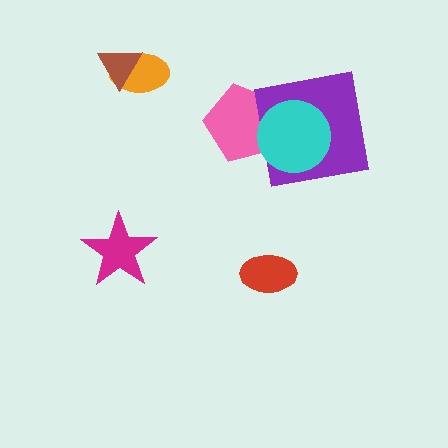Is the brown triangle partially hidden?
No, no other shape covers it.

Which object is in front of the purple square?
The cyan circle is in front of the purple square.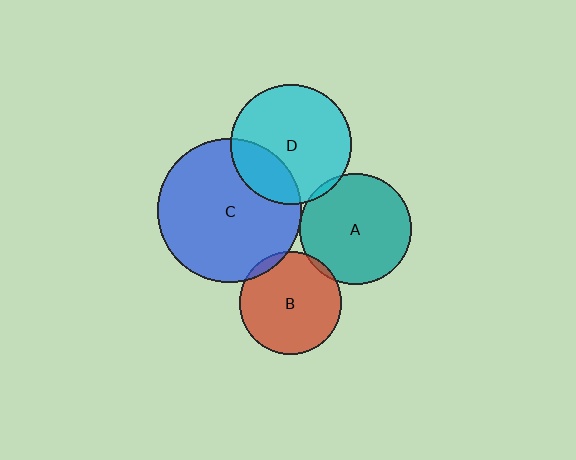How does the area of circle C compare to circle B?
Approximately 2.0 times.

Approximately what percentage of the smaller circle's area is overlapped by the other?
Approximately 5%.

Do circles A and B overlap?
Yes.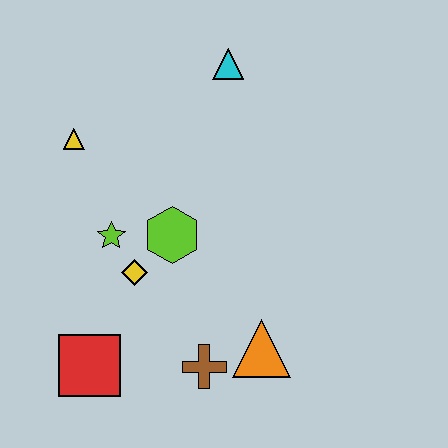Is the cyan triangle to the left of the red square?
No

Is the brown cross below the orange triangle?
Yes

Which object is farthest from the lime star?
The cyan triangle is farthest from the lime star.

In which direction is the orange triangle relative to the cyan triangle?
The orange triangle is below the cyan triangle.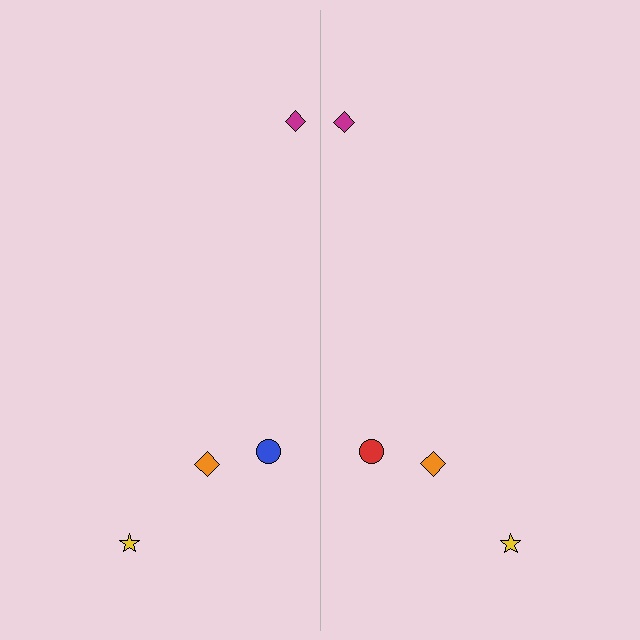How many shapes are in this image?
There are 8 shapes in this image.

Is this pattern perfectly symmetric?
No, the pattern is not perfectly symmetric. The red circle on the right side breaks the symmetry — its mirror counterpart is blue.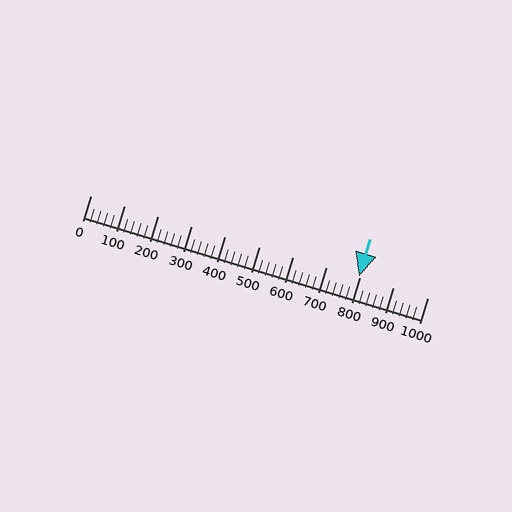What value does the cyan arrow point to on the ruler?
The cyan arrow points to approximately 797.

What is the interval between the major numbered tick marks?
The major tick marks are spaced 100 units apart.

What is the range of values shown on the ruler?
The ruler shows values from 0 to 1000.